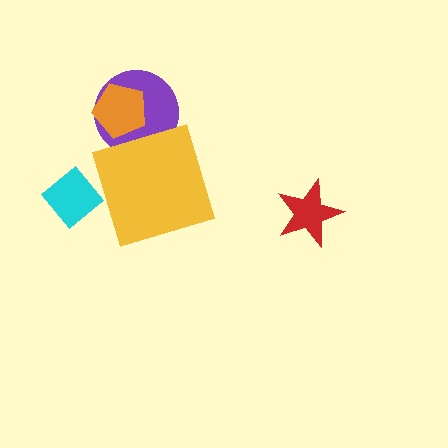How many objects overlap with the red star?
0 objects overlap with the red star.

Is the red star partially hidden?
No, no other shape covers it.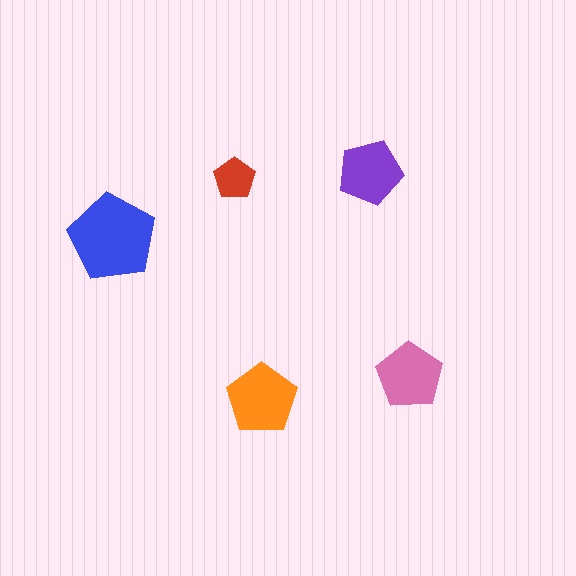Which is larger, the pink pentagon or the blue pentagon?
The blue one.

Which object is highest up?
The purple pentagon is topmost.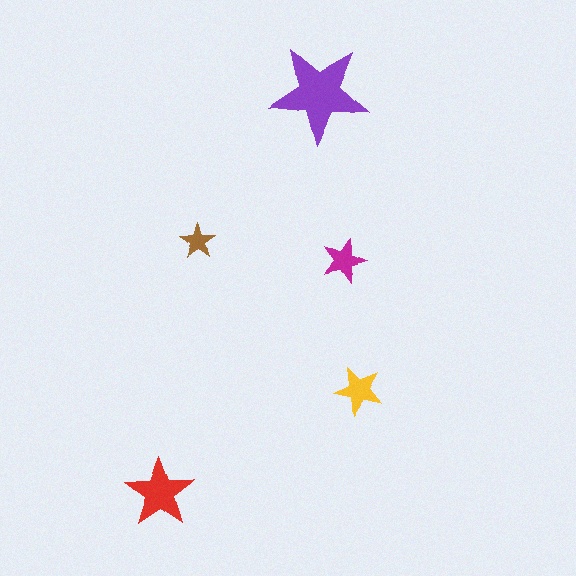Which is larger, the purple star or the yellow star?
The purple one.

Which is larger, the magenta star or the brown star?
The magenta one.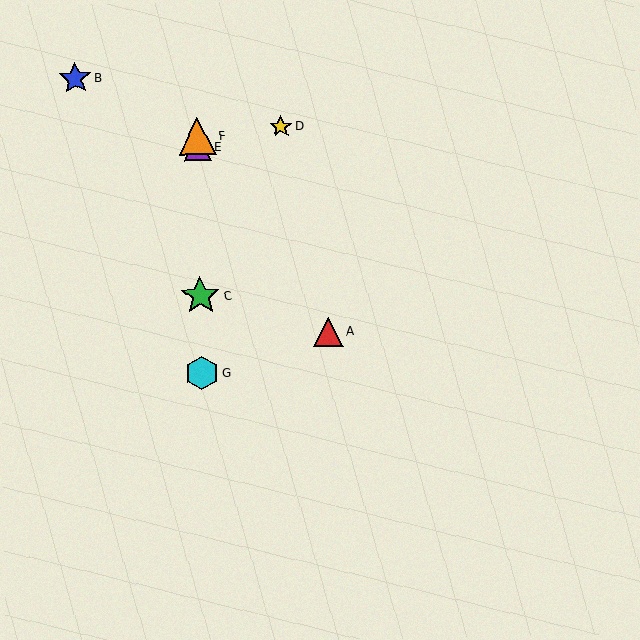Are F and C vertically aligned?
Yes, both are at x≈198.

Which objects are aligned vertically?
Objects C, E, F, G are aligned vertically.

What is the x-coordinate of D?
Object D is at x≈281.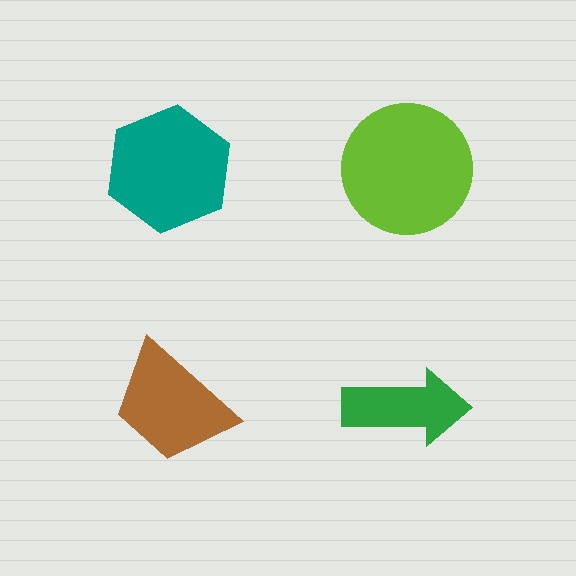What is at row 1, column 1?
A teal hexagon.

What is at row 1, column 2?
A lime circle.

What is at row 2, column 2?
A green arrow.